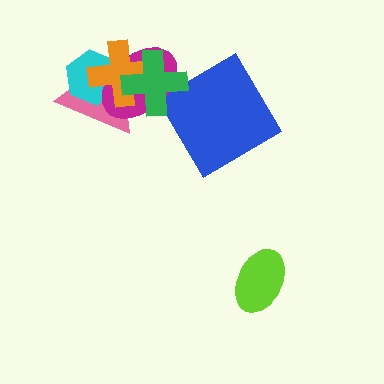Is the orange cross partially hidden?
Yes, it is partially covered by another shape.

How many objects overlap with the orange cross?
4 objects overlap with the orange cross.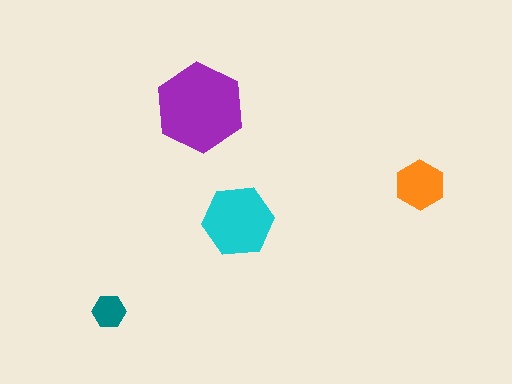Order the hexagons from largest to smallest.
the purple one, the cyan one, the orange one, the teal one.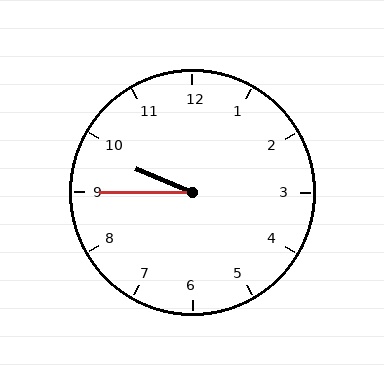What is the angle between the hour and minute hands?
Approximately 22 degrees.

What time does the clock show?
9:45.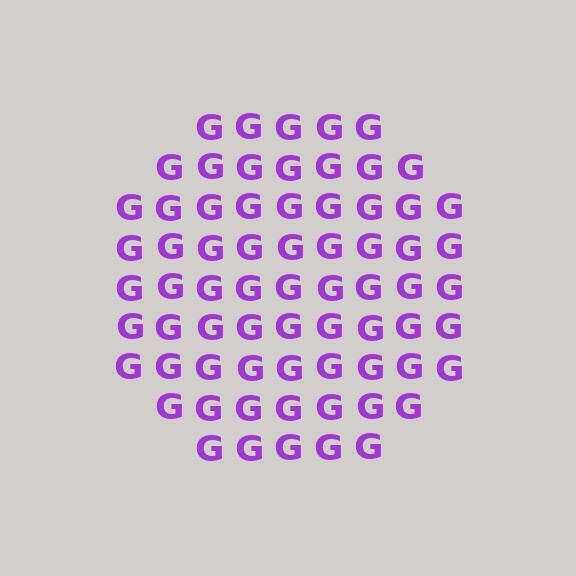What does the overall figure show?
The overall figure shows a circle.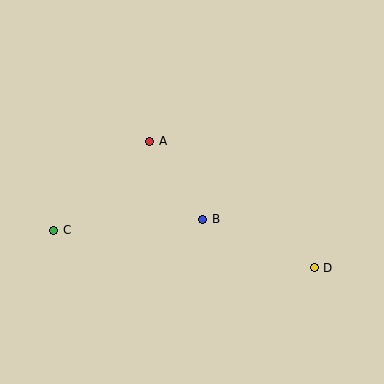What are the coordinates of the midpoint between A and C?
The midpoint between A and C is at (102, 186).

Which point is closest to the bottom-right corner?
Point D is closest to the bottom-right corner.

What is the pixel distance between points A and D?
The distance between A and D is 208 pixels.